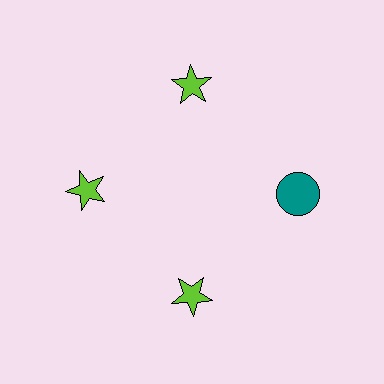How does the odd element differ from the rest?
It differs in both color (teal instead of lime) and shape (circle instead of star).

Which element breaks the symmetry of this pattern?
The teal circle at roughly the 3 o'clock position breaks the symmetry. All other shapes are lime stars.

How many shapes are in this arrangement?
There are 4 shapes arranged in a ring pattern.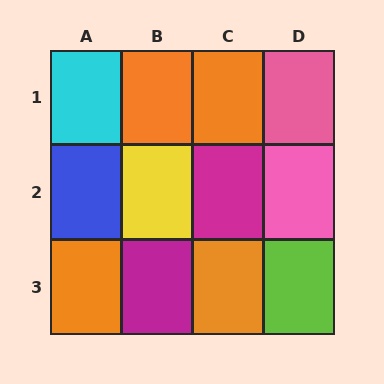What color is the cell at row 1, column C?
Orange.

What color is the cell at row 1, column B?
Orange.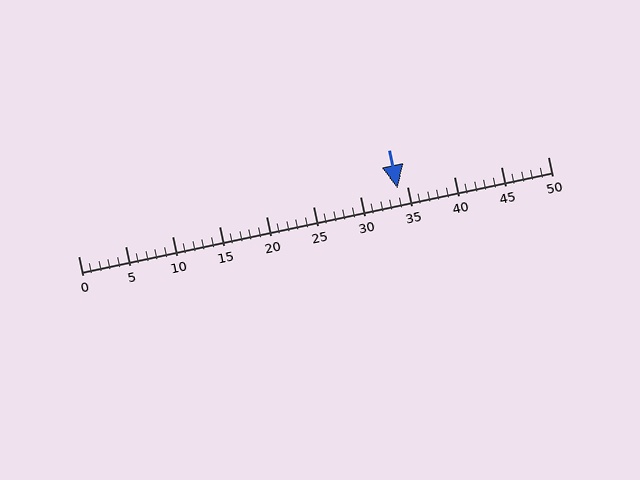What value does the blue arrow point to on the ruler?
The blue arrow points to approximately 34.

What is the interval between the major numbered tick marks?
The major tick marks are spaced 5 units apart.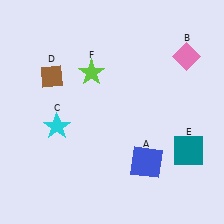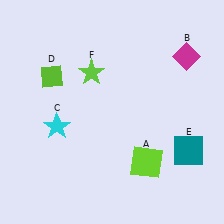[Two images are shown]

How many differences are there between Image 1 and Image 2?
There are 3 differences between the two images.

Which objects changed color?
A changed from blue to lime. B changed from pink to magenta. D changed from brown to lime.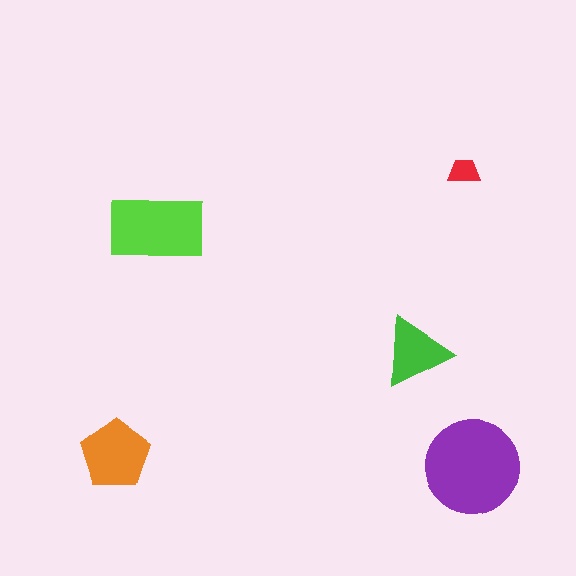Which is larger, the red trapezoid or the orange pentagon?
The orange pentagon.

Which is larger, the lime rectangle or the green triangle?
The lime rectangle.